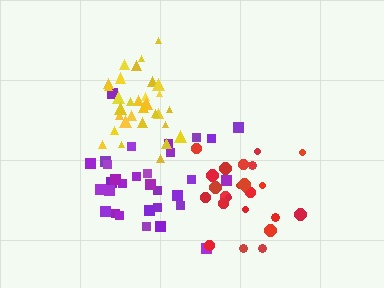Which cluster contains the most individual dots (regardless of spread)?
Yellow (33).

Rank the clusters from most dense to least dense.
yellow, purple, red.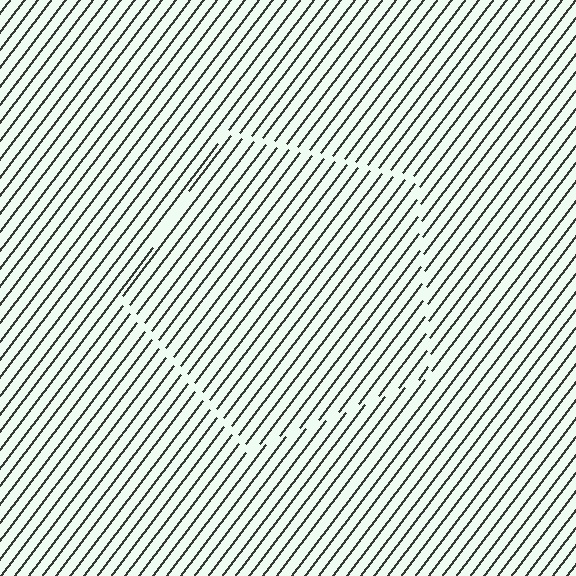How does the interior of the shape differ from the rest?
The interior of the shape contains the same grating, shifted by half a period — the contour is defined by the phase discontinuity where line-ends from the inner and outer gratings abut.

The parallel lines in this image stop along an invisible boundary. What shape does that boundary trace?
An illusory pentagon. The interior of the shape contains the same grating, shifted by half a period — the contour is defined by the phase discontinuity where line-ends from the inner and outer gratings abut.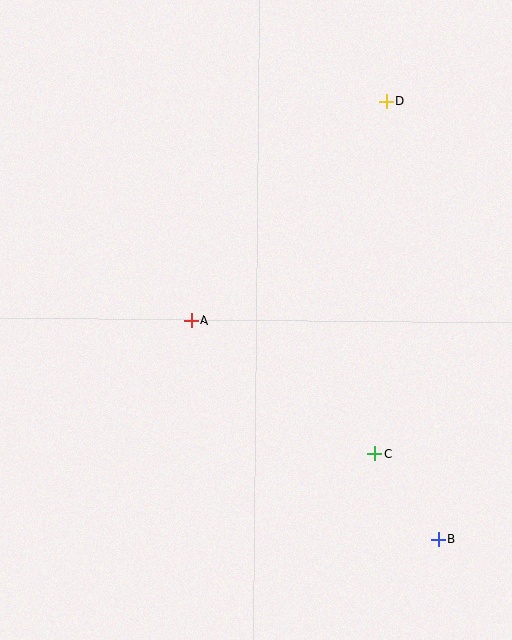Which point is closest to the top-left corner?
Point A is closest to the top-left corner.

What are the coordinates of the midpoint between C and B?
The midpoint between C and B is at (406, 496).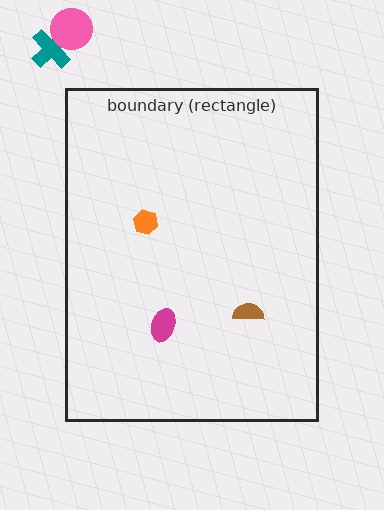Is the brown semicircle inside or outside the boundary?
Inside.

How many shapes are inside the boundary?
3 inside, 2 outside.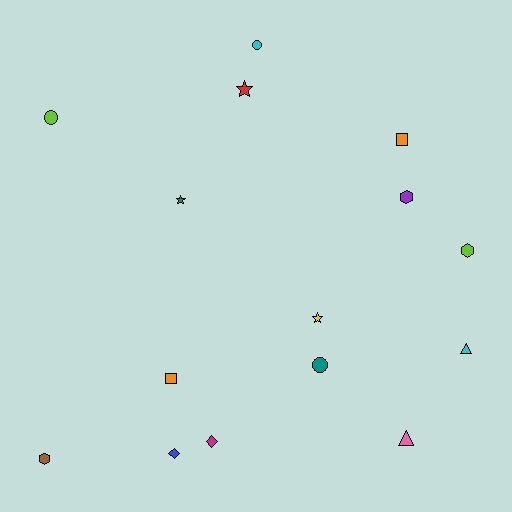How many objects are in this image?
There are 15 objects.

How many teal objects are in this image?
There are 2 teal objects.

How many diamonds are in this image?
There are 2 diamonds.